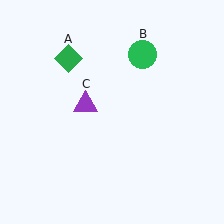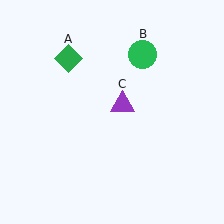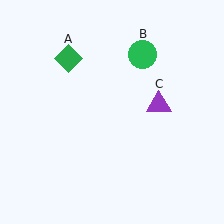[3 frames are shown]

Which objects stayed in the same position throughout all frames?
Green diamond (object A) and green circle (object B) remained stationary.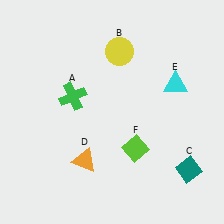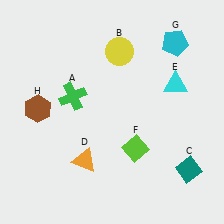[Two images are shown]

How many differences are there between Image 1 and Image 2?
There are 2 differences between the two images.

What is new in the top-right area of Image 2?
A cyan pentagon (G) was added in the top-right area of Image 2.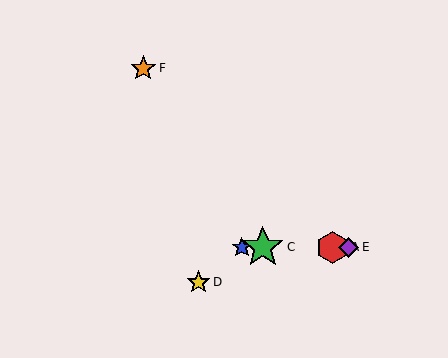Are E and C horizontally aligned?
Yes, both are at y≈247.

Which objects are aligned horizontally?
Objects A, B, C, E are aligned horizontally.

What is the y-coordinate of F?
Object F is at y≈68.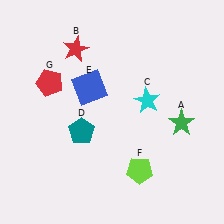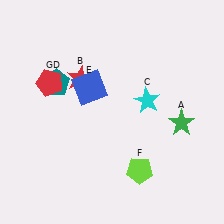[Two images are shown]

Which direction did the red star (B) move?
The red star (B) moved down.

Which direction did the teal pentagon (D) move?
The teal pentagon (D) moved up.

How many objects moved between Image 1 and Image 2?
2 objects moved between the two images.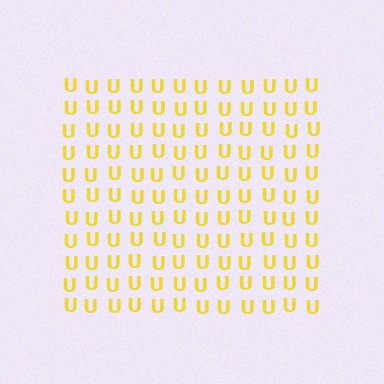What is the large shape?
The large shape is a square.